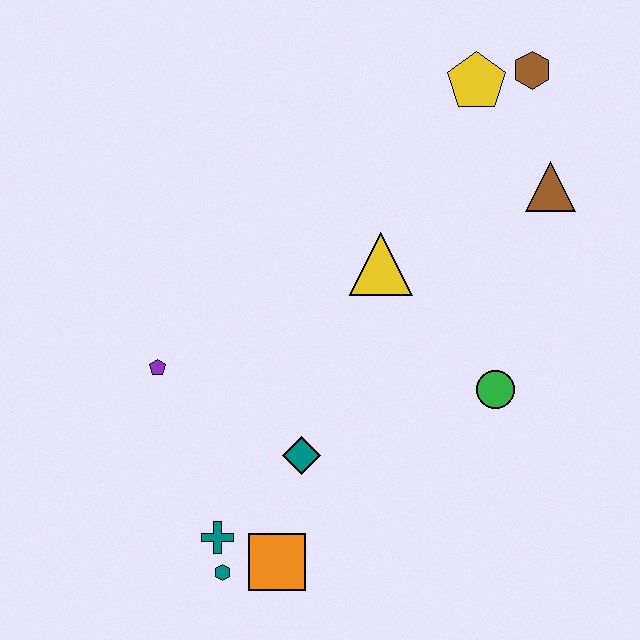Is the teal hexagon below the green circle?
Yes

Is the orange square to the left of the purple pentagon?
No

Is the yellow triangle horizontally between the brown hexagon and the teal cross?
Yes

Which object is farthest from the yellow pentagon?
The teal hexagon is farthest from the yellow pentagon.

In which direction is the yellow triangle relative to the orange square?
The yellow triangle is above the orange square.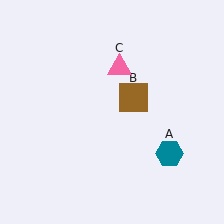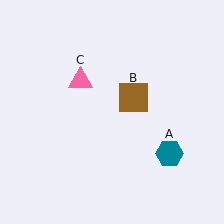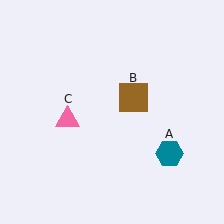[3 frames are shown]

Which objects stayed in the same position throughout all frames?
Teal hexagon (object A) and brown square (object B) remained stationary.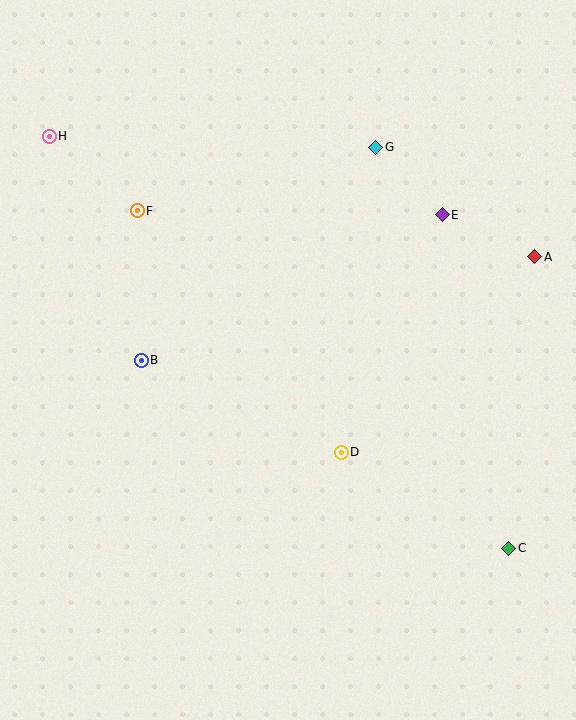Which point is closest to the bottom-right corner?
Point C is closest to the bottom-right corner.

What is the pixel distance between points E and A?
The distance between E and A is 102 pixels.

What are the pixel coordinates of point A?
Point A is at (535, 257).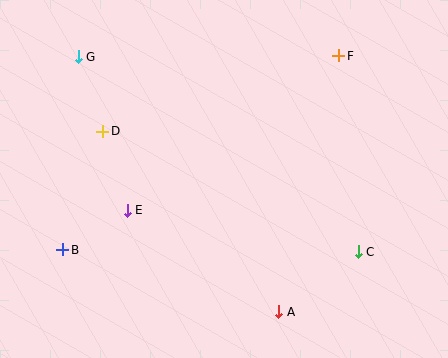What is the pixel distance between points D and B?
The distance between D and B is 125 pixels.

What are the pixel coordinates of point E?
Point E is at (127, 210).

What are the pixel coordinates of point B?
Point B is at (63, 250).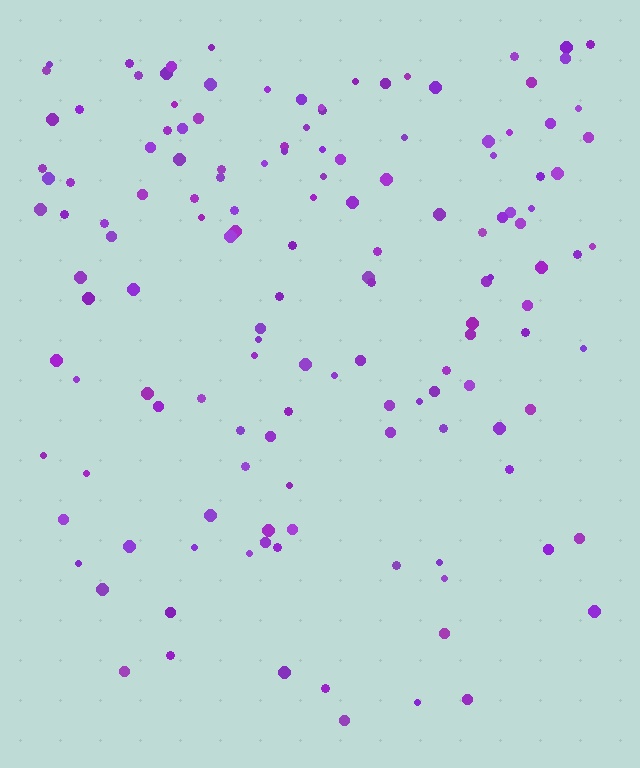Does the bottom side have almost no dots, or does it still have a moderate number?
Still a moderate number, just noticeably fewer than the top.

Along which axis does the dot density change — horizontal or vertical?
Vertical.